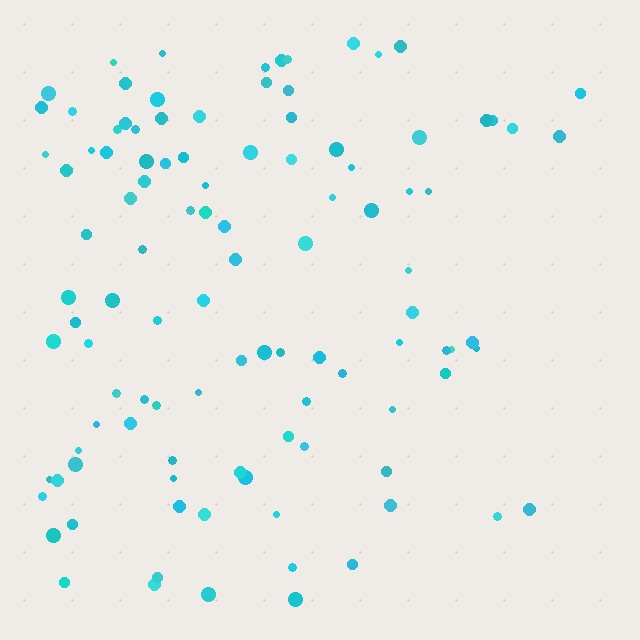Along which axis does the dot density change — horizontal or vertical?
Horizontal.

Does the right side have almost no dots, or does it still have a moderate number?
Still a moderate number, just noticeably fewer than the left.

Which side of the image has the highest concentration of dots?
The left.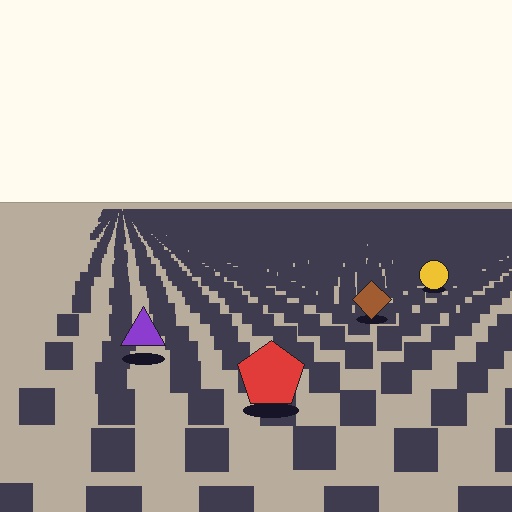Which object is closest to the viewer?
The red pentagon is closest. The texture marks near it are larger and more spread out.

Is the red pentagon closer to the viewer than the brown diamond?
Yes. The red pentagon is closer — you can tell from the texture gradient: the ground texture is coarser near it.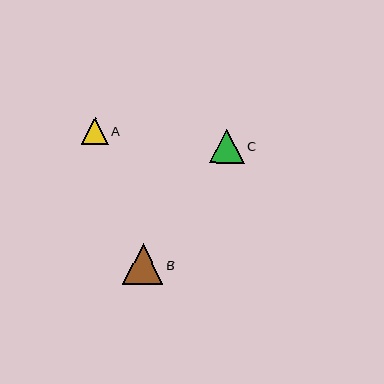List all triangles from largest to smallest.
From largest to smallest: B, C, A.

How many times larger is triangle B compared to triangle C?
Triangle B is approximately 1.2 times the size of triangle C.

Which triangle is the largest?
Triangle B is the largest with a size of approximately 41 pixels.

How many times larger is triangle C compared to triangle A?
Triangle C is approximately 1.3 times the size of triangle A.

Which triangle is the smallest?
Triangle A is the smallest with a size of approximately 27 pixels.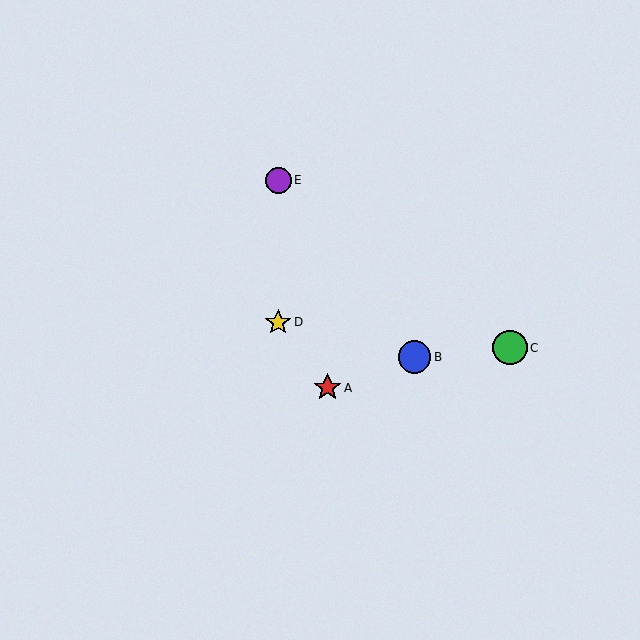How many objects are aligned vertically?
2 objects (D, E) are aligned vertically.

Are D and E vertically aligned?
Yes, both are at x≈278.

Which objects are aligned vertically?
Objects D, E are aligned vertically.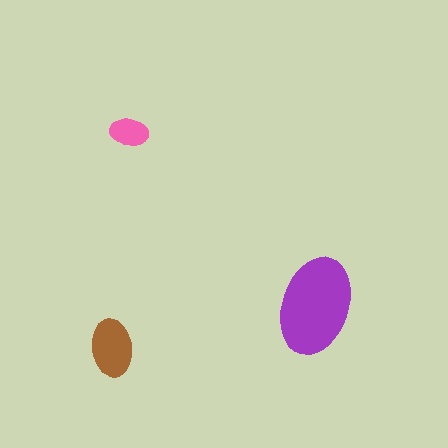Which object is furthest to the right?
The purple ellipse is rightmost.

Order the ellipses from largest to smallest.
the purple one, the brown one, the pink one.